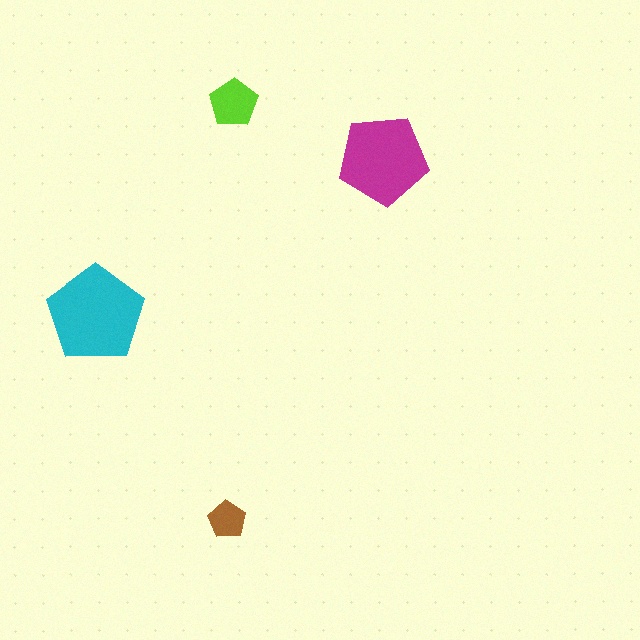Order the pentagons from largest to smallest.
the cyan one, the magenta one, the lime one, the brown one.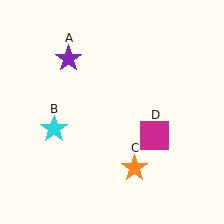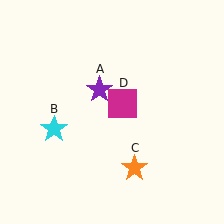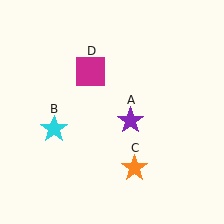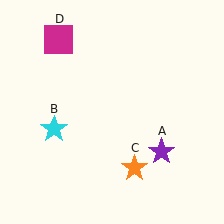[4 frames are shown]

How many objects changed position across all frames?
2 objects changed position: purple star (object A), magenta square (object D).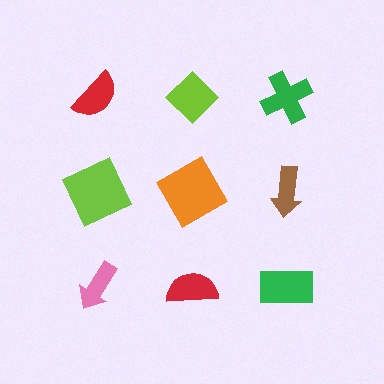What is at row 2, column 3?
A brown arrow.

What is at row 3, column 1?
A pink arrow.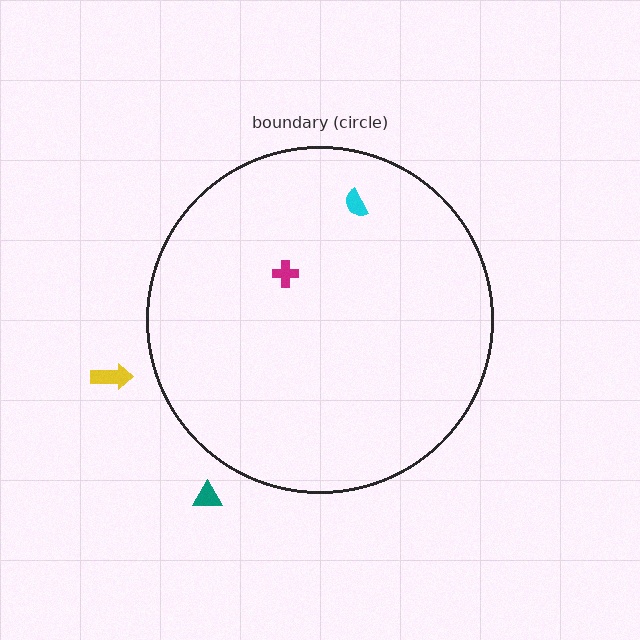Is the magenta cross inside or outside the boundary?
Inside.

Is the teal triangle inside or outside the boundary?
Outside.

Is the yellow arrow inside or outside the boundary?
Outside.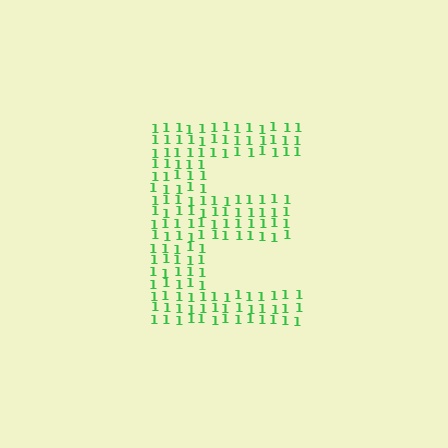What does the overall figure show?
The overall figure shows the letter E.